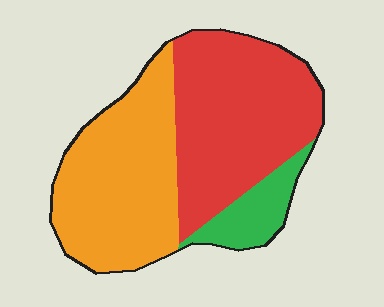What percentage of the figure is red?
Red takes up between a third and a half of the figure.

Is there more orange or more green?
Orange.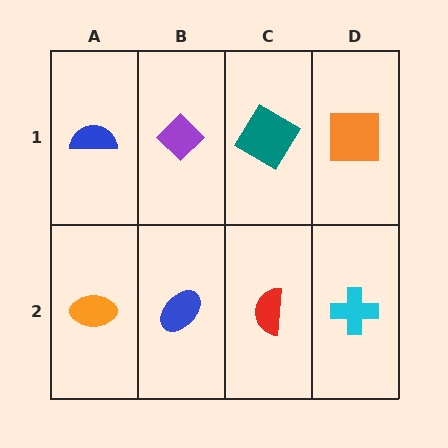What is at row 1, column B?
A purple diamond.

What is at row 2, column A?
An orange ellipse.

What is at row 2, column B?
A blue ellipse.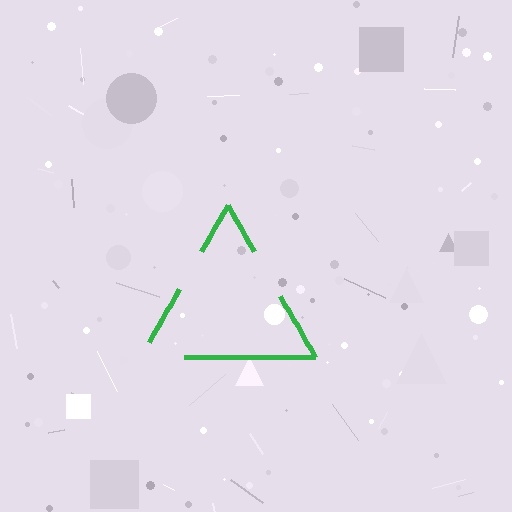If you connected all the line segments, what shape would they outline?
They would outline a triangle.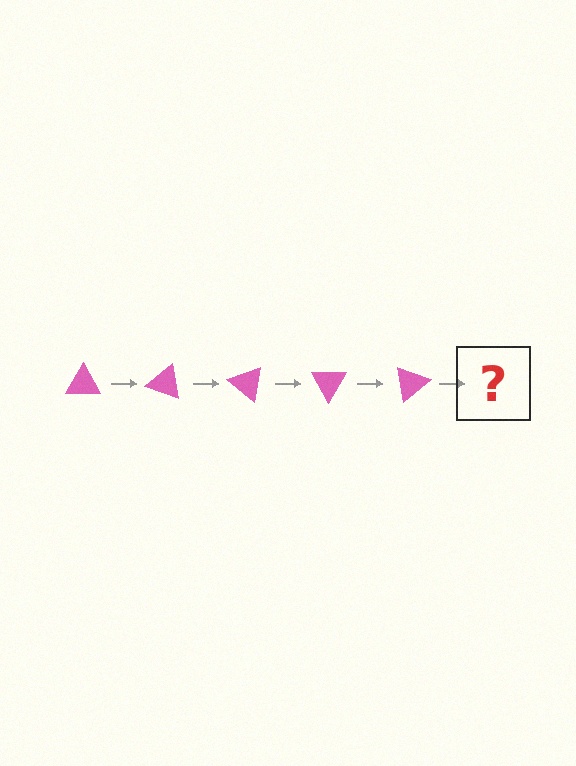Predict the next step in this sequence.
The next step is a pink triangle rotated 100 degrees.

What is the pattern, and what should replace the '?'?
The pattern is that the triangle rotates 20 degrees each step. The '?' should be a pink triangle rotated 100 degrees.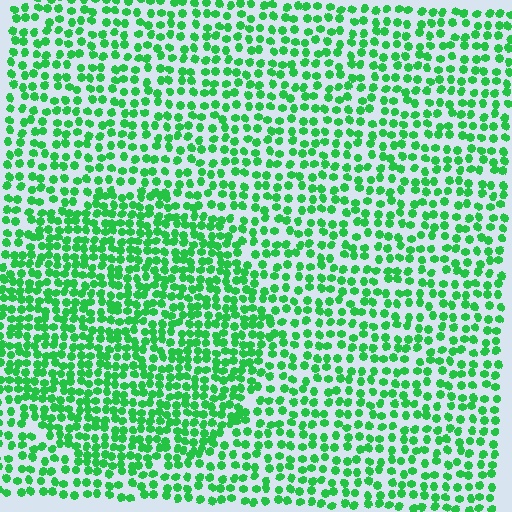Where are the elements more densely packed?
The elements are more densely packed inside the circle boundary.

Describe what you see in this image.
The image contains small green elements arranged at two different densities. A circle-shaped region is visible where the elements are more densely packed than the surrounding area.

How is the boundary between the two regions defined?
The boundary is defined by a change in element density (approximately 1.6x ratio). All elements are the same color, size, and shape.